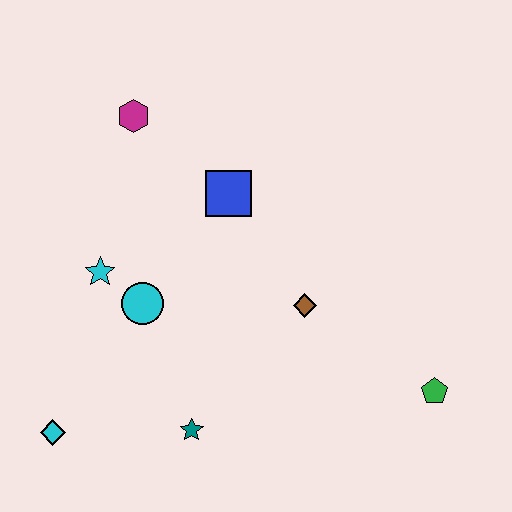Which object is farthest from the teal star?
The magenta hexagon is farthest from the teal star.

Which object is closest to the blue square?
The magenta hexagon is closest to the blue square.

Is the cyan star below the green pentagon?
No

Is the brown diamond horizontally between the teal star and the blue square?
No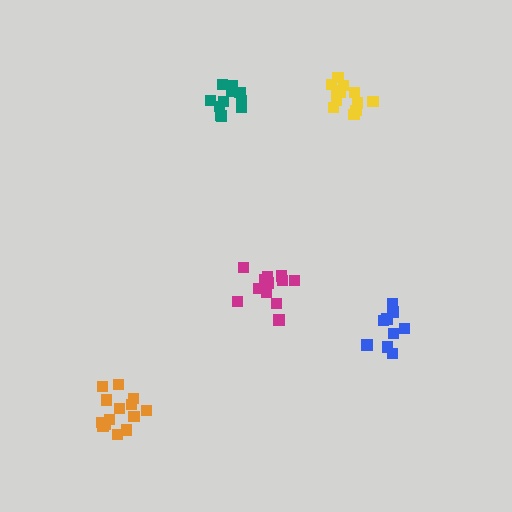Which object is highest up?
The yellow cluster is topmost.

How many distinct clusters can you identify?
There are 5 distinct clusters.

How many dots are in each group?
Group 1: 13 dots, Group 2: 14 dots, Group 3: 11 dots, Group 4: 12 dots, Group 5: 10 dots (60 total).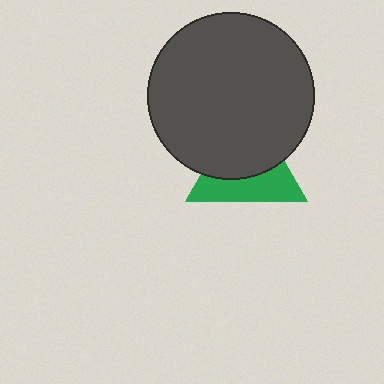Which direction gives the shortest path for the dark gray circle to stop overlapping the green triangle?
Moving up gives the shortest separation.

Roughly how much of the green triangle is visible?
A small part of it is visible (roughly 44%).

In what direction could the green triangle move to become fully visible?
The green triangle could move down. That would shift it out from behind the dark gray circle entirely.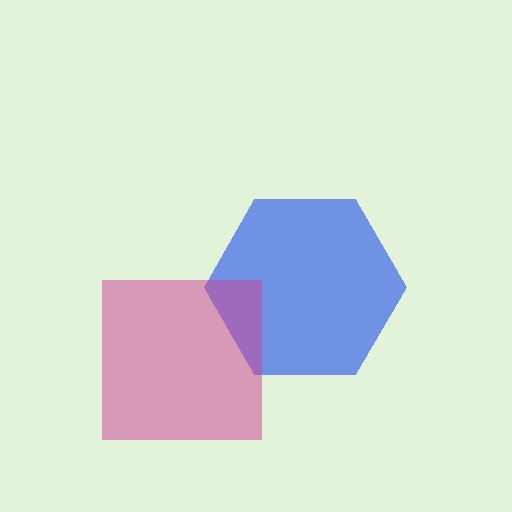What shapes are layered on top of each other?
The layered shapes are: a blue hexagon, a magenta square.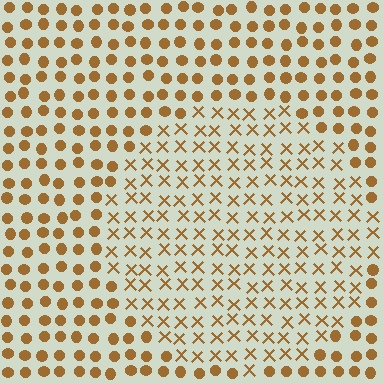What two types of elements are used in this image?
The image uses X marks inside the circle region and circles outside it.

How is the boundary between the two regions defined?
The boundary is defined by a change in element shape: X marks inside vs. circles outside. All elements share the same color and spacing.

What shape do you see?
I see a circle.